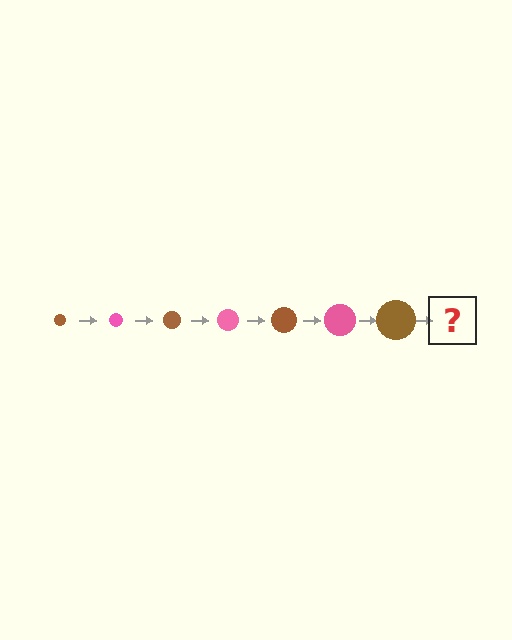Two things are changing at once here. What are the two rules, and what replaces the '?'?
The two rules are that the circle grows larger each step and the color cycles through brown and pink. The '?' should be a pink circle, larger than the previous one.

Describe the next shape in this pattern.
It should be a pink circle, larger than the previous one.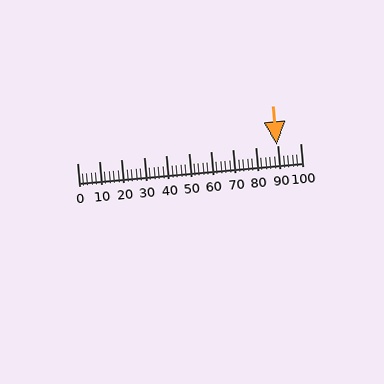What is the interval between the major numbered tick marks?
The major tick marks are spaced 10 units apart.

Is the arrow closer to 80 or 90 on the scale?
The arrow is closer to 90.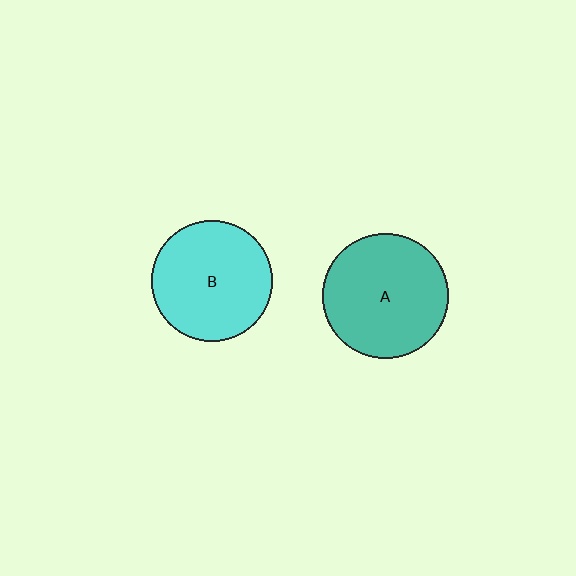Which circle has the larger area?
Circle A (teal).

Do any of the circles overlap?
No, none of the circles overlap.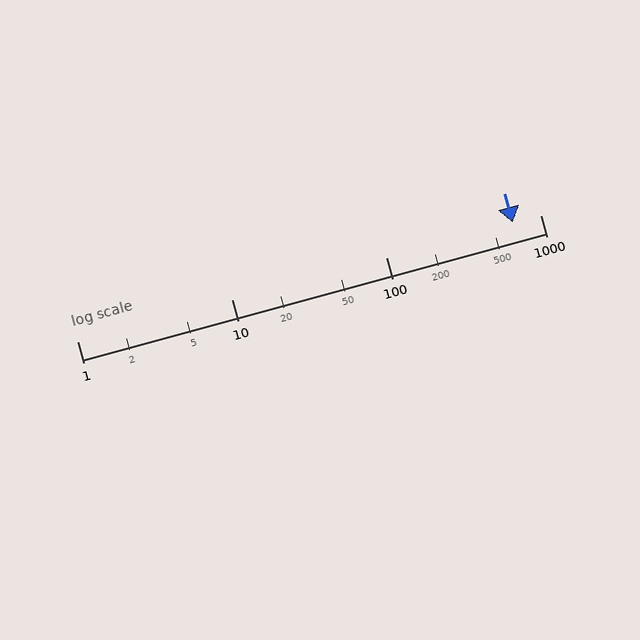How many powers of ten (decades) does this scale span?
The scale spans 3 decades, from 1 to 1000.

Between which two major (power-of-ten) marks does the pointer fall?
The pointer is between 100 and 1000.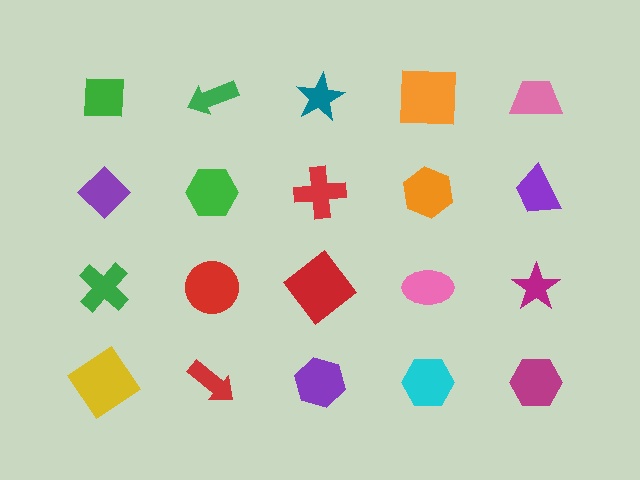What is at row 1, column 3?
A teal star.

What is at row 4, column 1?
A yellow diamond.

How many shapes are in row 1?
5 shapes.